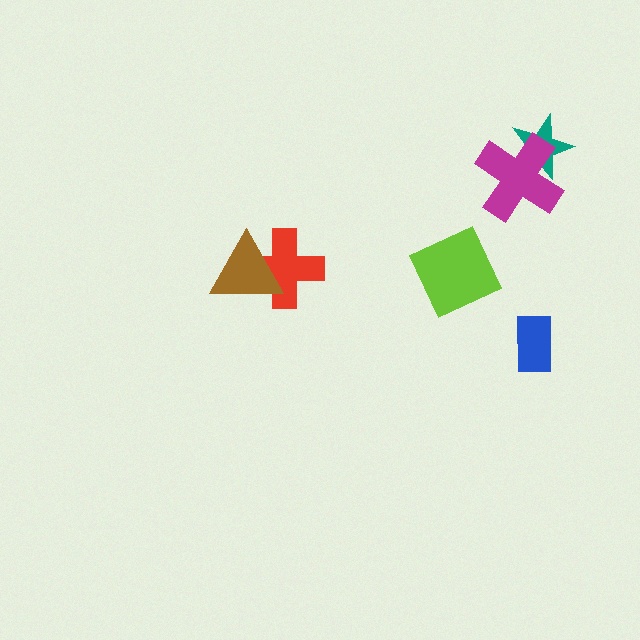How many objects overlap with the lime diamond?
0 objects overlap with the lime diamond.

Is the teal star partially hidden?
Yes, it is partially covered by another shape.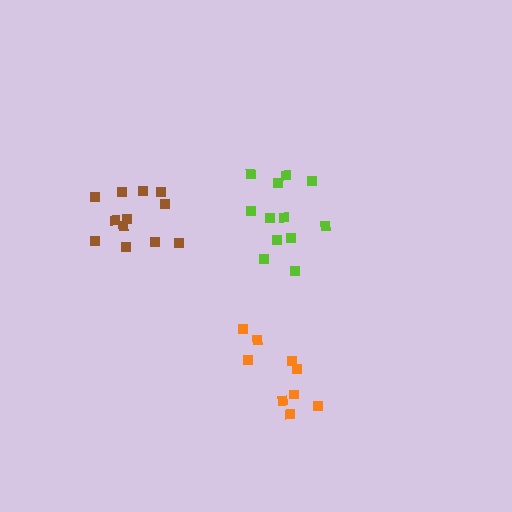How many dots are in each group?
Group 1: 12 dots, Group 2: 12 dots, Group 3: 9 dots (33 total).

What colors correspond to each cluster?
The clusters are colored: brown, lime, orange.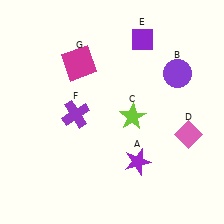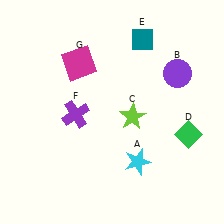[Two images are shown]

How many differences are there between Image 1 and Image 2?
There are 3 differences between the two images.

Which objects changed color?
A changed from purple to cyan. D changed from pink to green. E changed from purple to teal.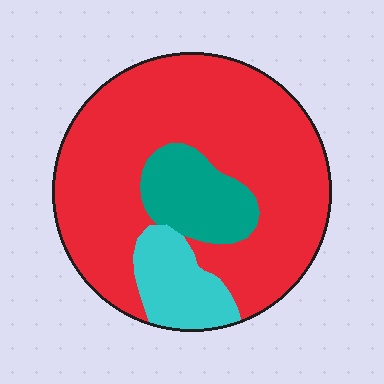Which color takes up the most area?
Red, at roughly 75%.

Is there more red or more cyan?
Red.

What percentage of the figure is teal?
Teal covers 14% of the figure.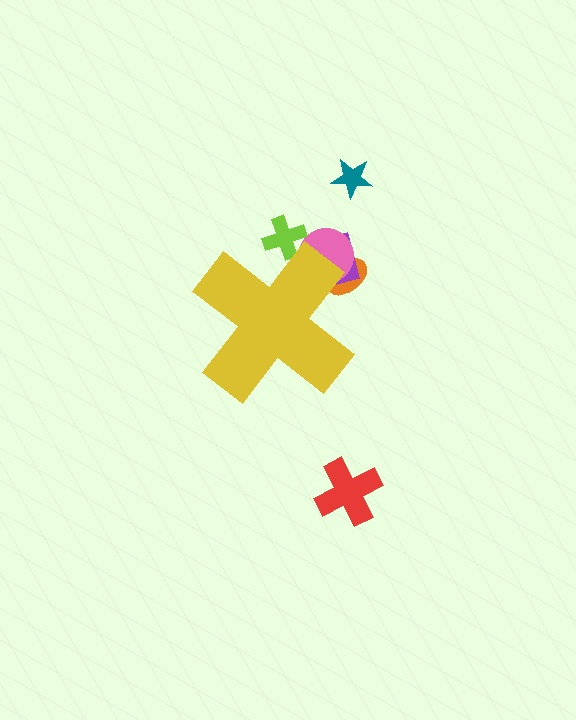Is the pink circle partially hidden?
Yes, the pink circle is partially hidden behind the yellow cross.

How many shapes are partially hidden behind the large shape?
4 shapes are partially hidden.